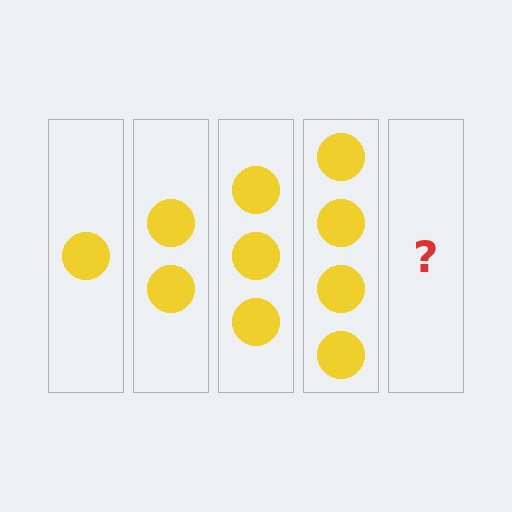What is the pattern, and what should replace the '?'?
The pattern is that each step adds one more circle. The '?' should be 5 circles.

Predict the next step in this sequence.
The next step is 5 circles.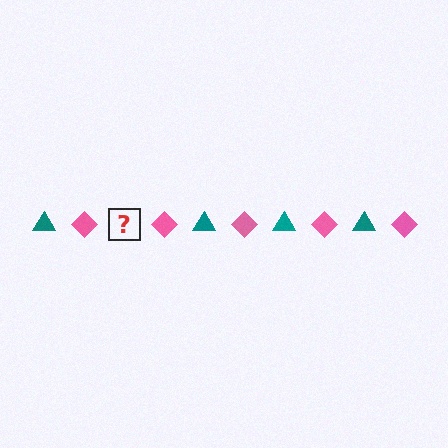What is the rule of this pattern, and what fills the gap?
The rule is that the pattern alternates between teal triangle and pink diamond. The gap should be filled with a teal triangle.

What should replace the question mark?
The question mark should be replaced with a teal triangle.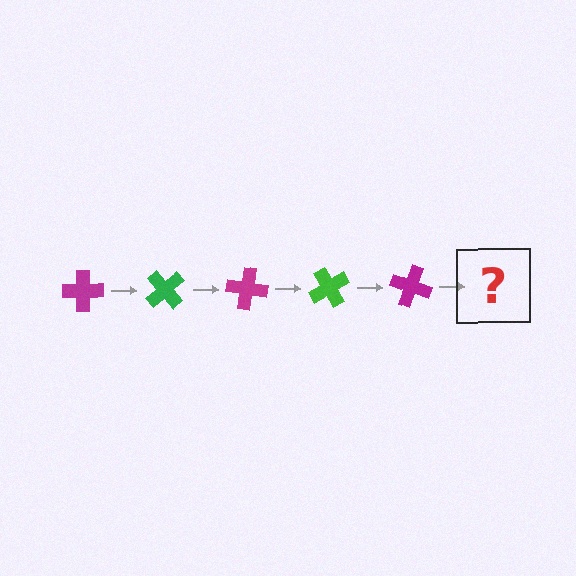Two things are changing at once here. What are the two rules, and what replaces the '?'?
The two rules are that it rotates 50 degrees each step and the color cycles through magenta and green. The '?' should be a green cross, rotated 250 degrees from the start.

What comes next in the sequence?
The next element should be a green cross, rotated 250 degrees from the start.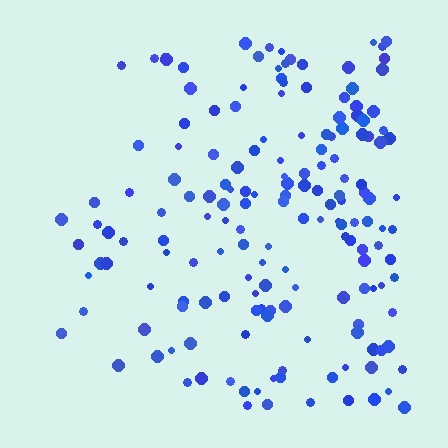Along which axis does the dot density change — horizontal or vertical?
Horizontal.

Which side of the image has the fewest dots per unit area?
The left.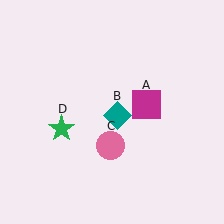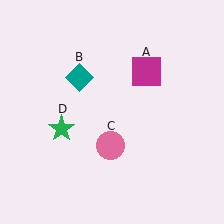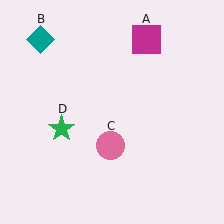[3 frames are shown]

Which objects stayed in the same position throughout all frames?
Pink circle (object C) and green star (object D) remained stationary.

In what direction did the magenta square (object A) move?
The magenta square (object A) moved up.